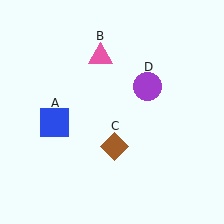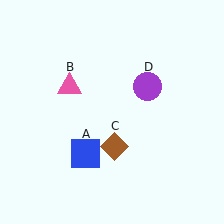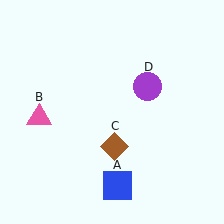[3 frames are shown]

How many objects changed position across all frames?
2 objects changed position: blue square (object A), pink triangle (object B).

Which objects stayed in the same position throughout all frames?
Brown diamond (object C) and purple circle (object D) remained stationary.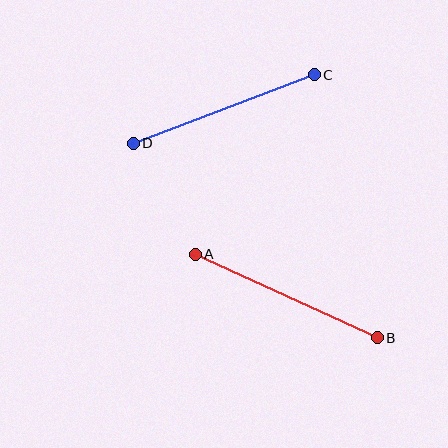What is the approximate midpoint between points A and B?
The midpoint is at approximately (286, 296) pixels.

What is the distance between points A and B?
The distance is approximately 200 pixels.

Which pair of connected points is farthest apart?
Points A and B are farthest apart.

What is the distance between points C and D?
The distance is approximately 193 pixels.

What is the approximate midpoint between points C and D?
The midpoint is at approximately (224, 109) pixels.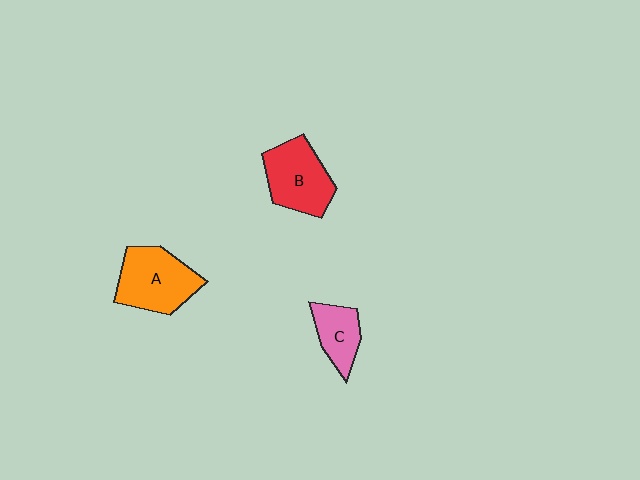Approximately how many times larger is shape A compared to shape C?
Approximately 1.7 times.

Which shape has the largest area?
Shape A (orange).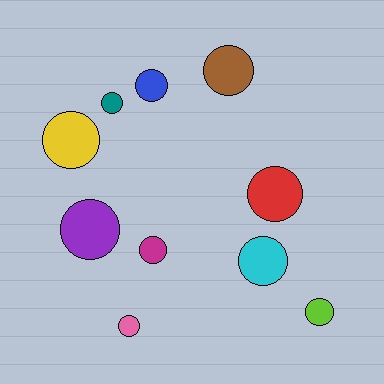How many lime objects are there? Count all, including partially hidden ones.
There is 1 lime object.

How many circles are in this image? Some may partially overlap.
There are 10 circles.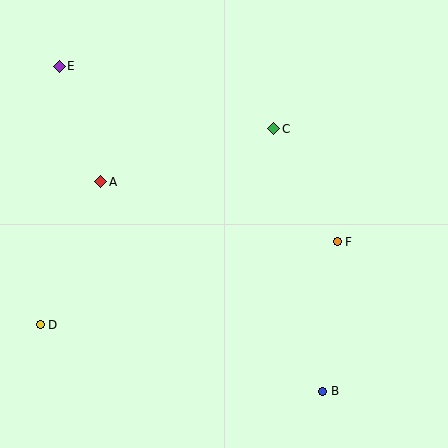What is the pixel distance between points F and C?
The distance between F and C is 130 pixels.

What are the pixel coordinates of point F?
Point F is at (337, 242).